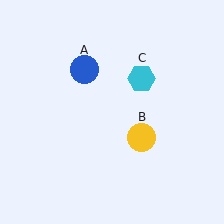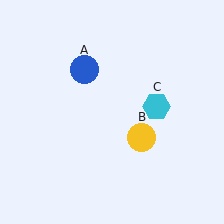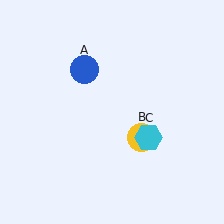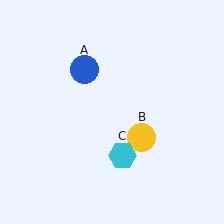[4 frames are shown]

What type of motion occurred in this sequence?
The cyan hexagon (object C) rotated clockwise around the center of the scene.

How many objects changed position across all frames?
1 object changed position: cyan hexagon (object C).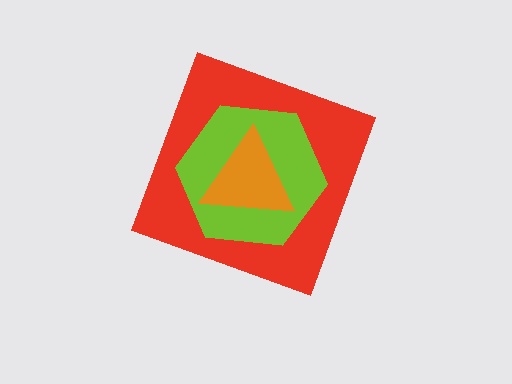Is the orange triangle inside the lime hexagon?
Yes.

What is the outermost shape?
The red diamond.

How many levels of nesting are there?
3.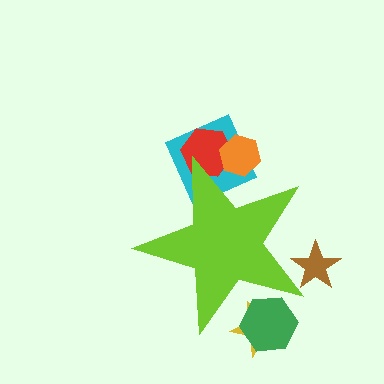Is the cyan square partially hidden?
Yes, the cyan square is partially hidden behind the lime star.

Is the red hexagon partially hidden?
Yes, the red hexagon is partially hidden behind the lime star.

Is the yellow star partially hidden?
Yes, the yellow star is partially hidden behind the lime star.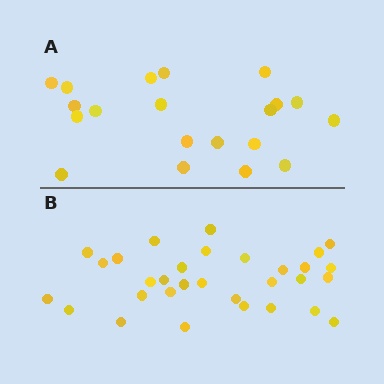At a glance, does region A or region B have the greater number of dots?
Region B (the bottom region) has more dots.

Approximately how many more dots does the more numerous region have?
Region B has roughly 12 or so more dots than region A.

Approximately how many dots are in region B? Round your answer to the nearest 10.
About 30 dots. (The exact count is 31, which rounds to 30.)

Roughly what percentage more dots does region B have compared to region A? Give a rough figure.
About 55% more.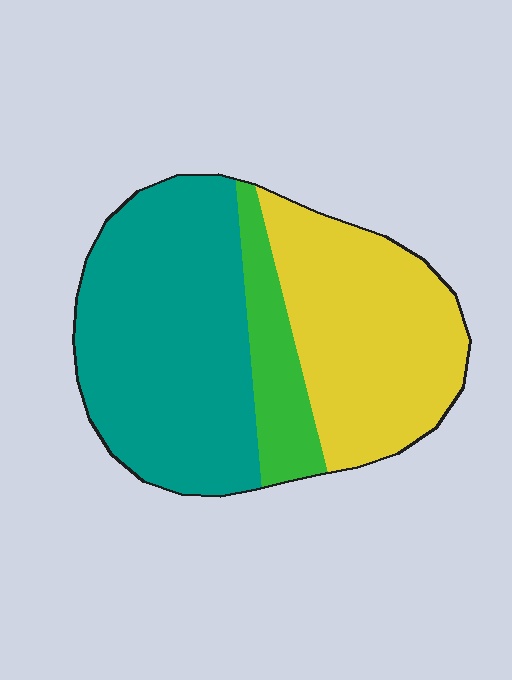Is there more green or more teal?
Teal.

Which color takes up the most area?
Teal, at roughly 50%.